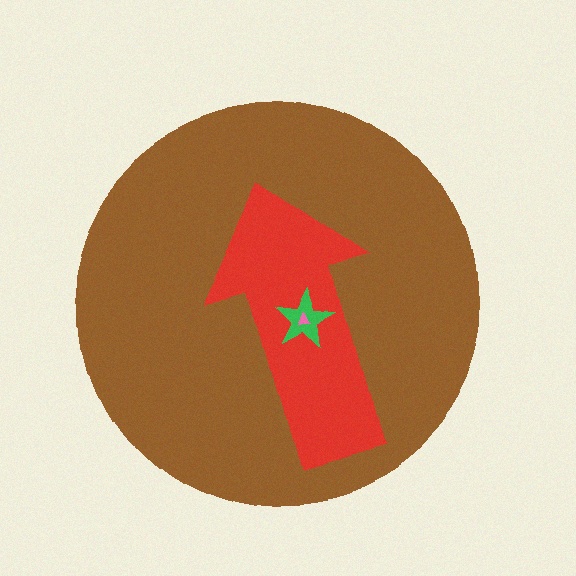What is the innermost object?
The pink triangle.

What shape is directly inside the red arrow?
The green star.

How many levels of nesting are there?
4.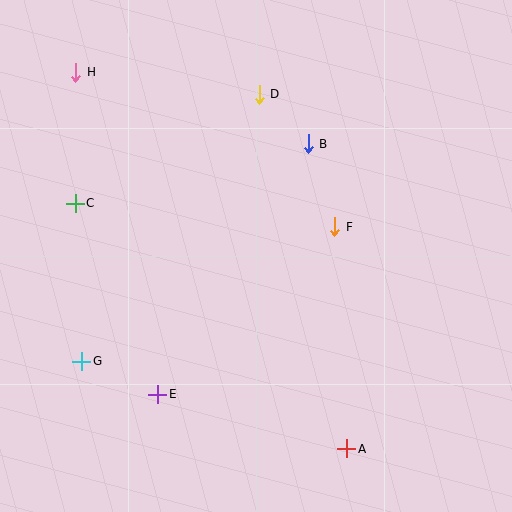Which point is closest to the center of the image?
Point F at (335, 227) is closest to the center.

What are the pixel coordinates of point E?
Point E is at (158, 394).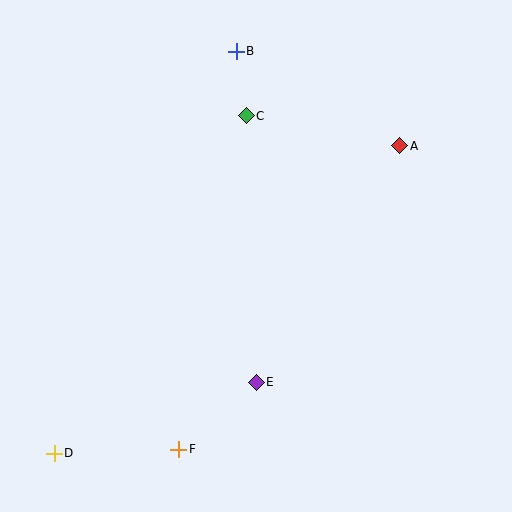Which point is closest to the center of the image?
Point E at (256, 382) is closest to the center.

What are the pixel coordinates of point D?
Point D is at (54, 453).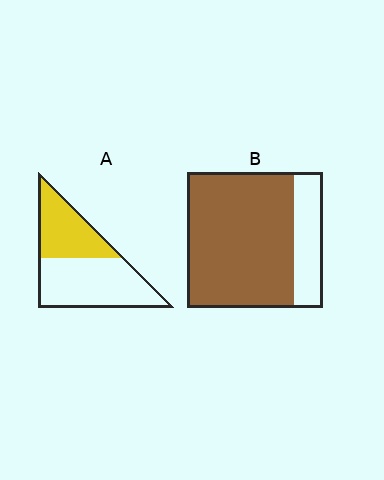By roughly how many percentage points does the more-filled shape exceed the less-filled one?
By roughly 40 percentage points (B over A).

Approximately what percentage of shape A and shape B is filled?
A is approximately 40% and B is approximately 80%.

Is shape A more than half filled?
No.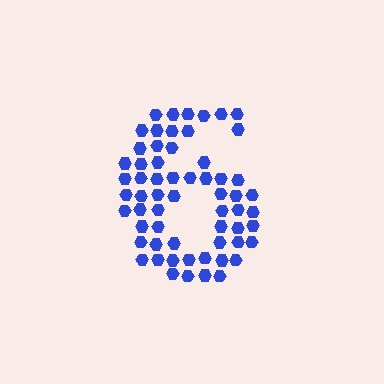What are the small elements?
The small elements are hexagons.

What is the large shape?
The large shape is the digit 6.